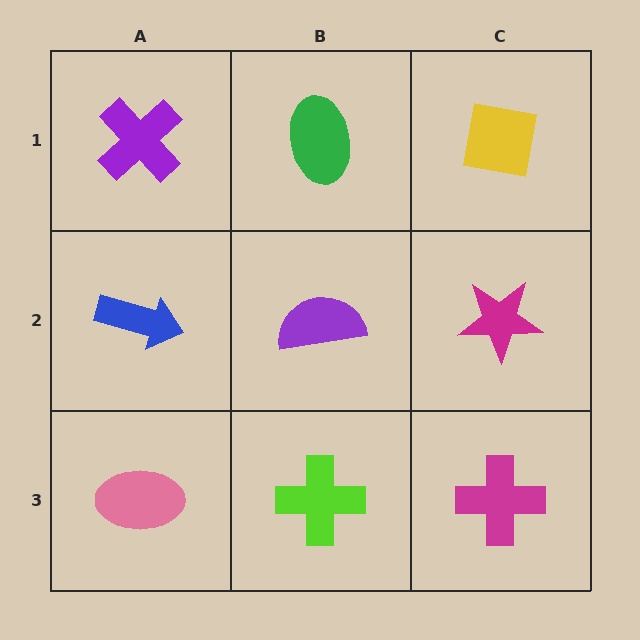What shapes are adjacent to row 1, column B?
A purple semicircle (row 2, column B), a purple cross (row 1, column A), a yellow square (row 1, column C).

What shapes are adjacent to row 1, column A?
A blue arrow (row 2, column A), a green ellipse (row 1, column B).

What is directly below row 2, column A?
A pink ellipse.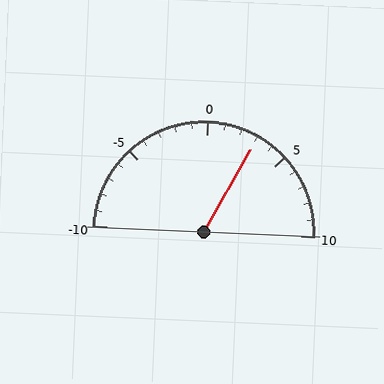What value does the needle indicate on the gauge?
The needle indicates approximately 3.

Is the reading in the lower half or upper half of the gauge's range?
The reading is in the upper half of the range (-10 to 10).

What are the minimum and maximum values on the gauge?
The gauge ranges from -10 to 10.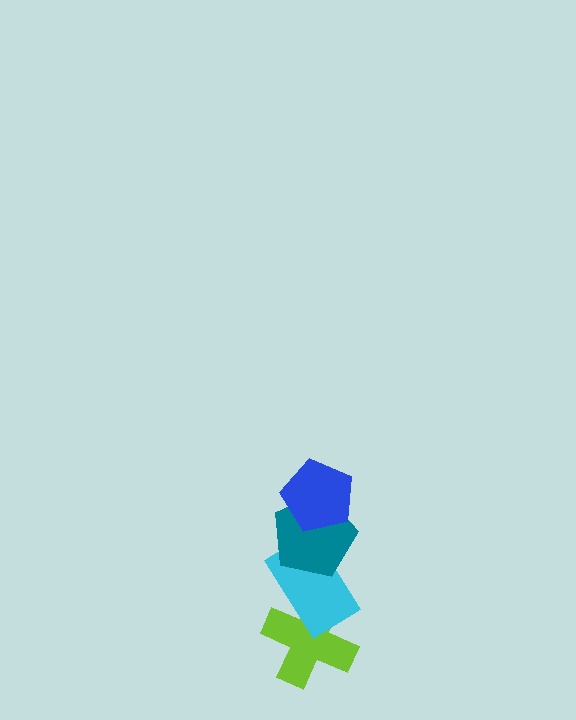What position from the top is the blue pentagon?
The blue pentagon is 1st from the top.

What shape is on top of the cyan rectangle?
The teal pentagon is on top of the cyan rectangle.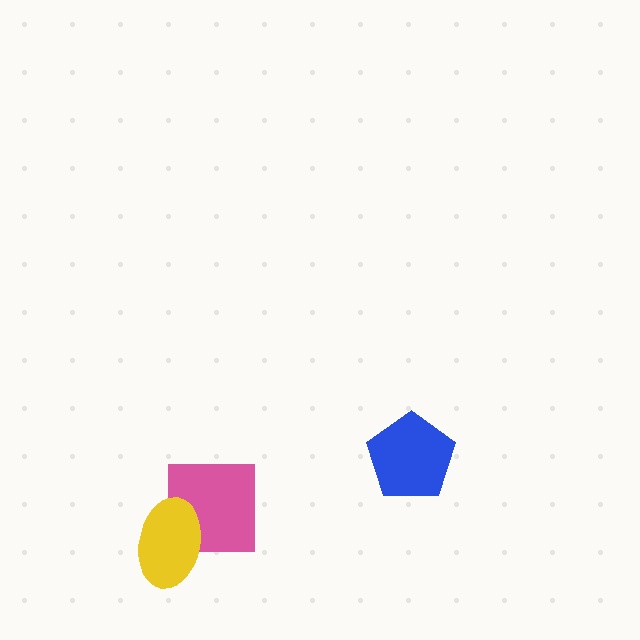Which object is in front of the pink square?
The yellow ellipse is in front of the pink square.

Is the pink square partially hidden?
Yes, it is partially covered by another shape.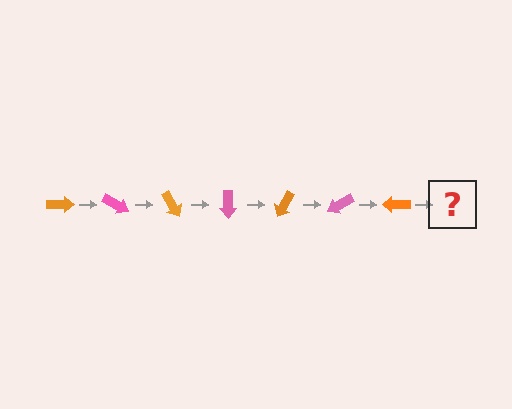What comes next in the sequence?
The next element should be a pink arrow, rotated 210 degrees from the start.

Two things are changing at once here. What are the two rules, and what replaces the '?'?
The two rules are that it rotates 30 degrees each step and the color cycles through orange and pink. The '?' should be a pink arrow, rotated 210 degrees from the start.